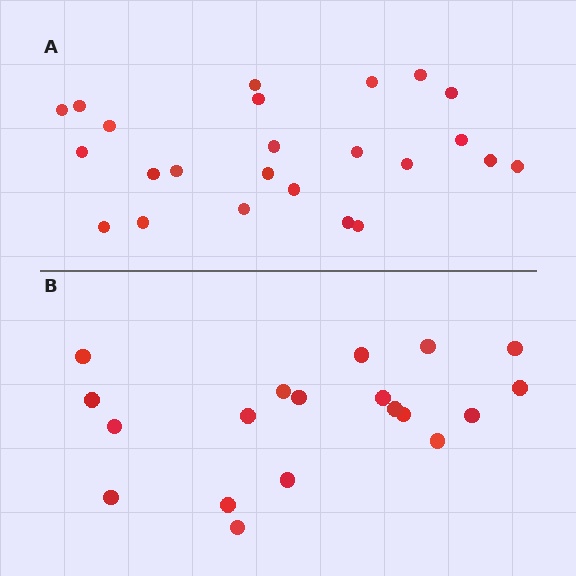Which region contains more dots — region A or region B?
Region A (the top region) has more dots.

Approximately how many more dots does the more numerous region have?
Region A has about 5 more dots than region B.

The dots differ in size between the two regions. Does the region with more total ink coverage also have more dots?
No. Region B has more total ink coverage because its dots are larger, but region A actually contains more individual dots. Total area can be misleading — the number of items is what matters here.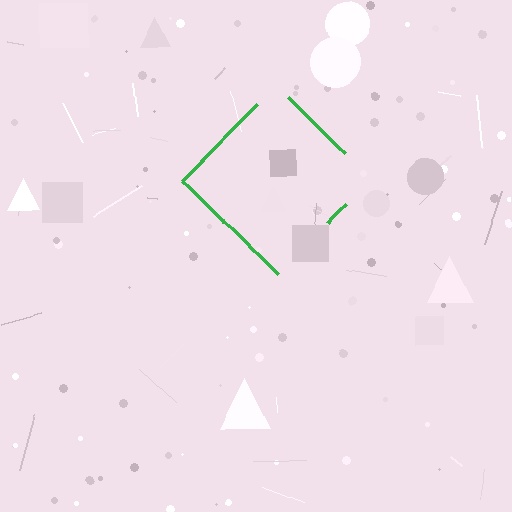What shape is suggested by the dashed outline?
The dashed outline suggests a diamond.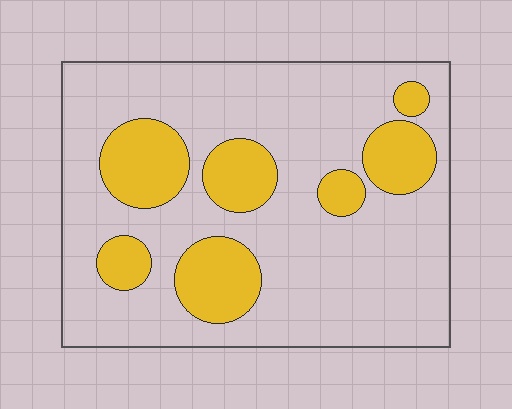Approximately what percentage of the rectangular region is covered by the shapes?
Approximately 25%.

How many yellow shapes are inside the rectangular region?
7.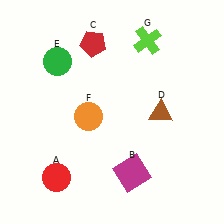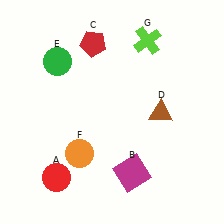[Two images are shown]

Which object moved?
The orange circle (F) moved down.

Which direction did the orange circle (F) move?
The orange circle (F) moved down.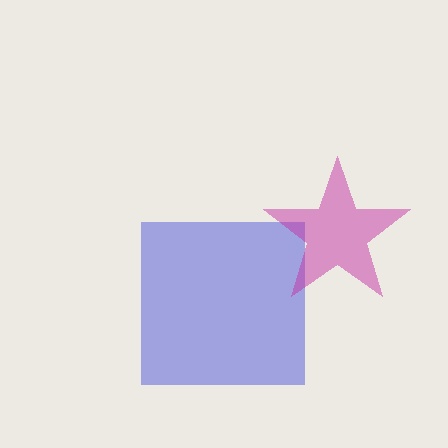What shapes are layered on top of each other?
The layered shapes are: a blue square, a magenta star.